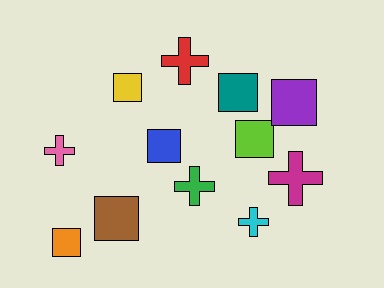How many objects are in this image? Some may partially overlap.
There are 12 objects.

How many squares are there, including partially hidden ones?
There are 7 squares.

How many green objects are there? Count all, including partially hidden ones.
There is 1 green object.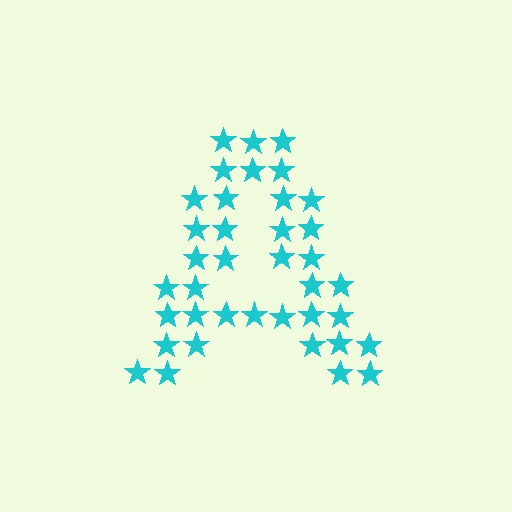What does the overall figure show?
The overall figure shows the letter A.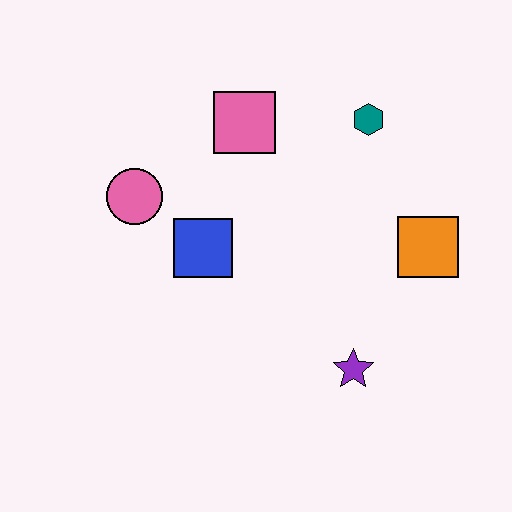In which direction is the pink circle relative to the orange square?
The pink circle is to the left of the orange square.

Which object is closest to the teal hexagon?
The pink square is closest to the teal hexagon.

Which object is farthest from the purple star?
The pink circle is farthest from the purple star.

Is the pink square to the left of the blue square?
No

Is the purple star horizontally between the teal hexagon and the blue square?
Yes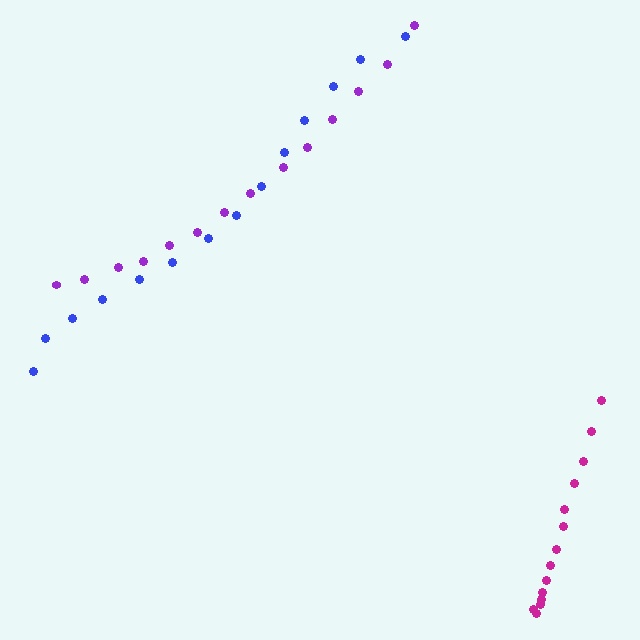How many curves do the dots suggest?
There are 3 distinct paths.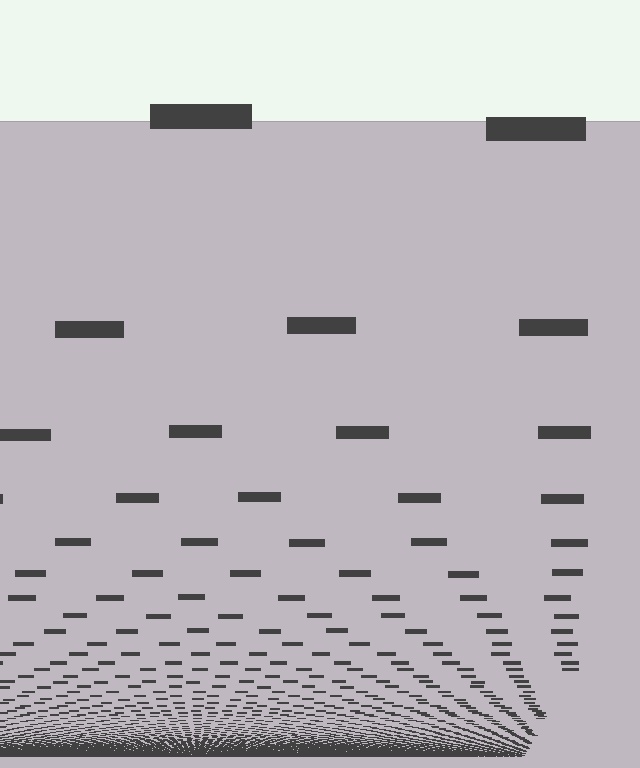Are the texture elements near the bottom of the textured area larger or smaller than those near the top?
Smaller. The gradient is inverted — elements near the bottom are smaller and denser.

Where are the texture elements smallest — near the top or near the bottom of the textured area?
Near the bottom.